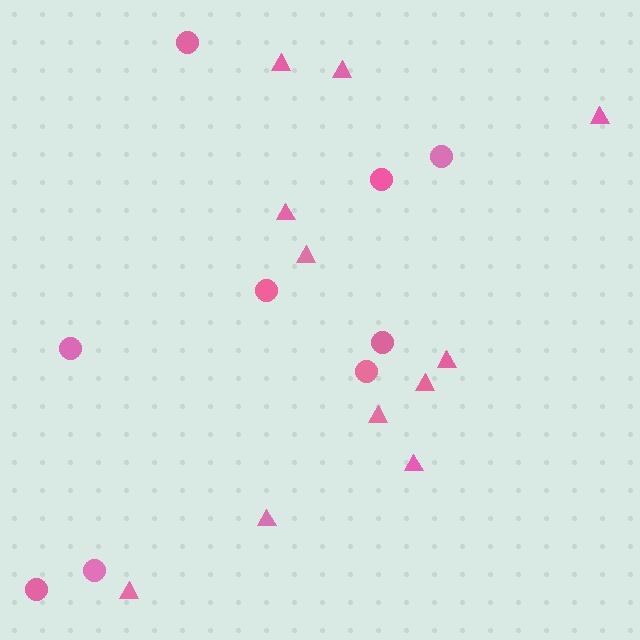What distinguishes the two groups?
There are 2 groups: one group of triangles (11) and one group of circles (9).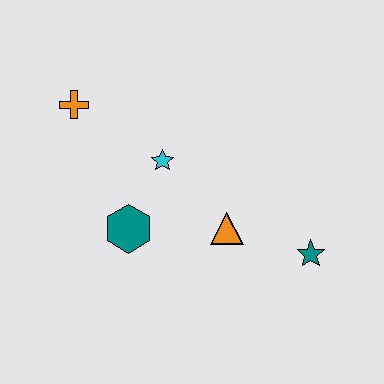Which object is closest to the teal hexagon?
The cyan star is closest to the teal hexagon.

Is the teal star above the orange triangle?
No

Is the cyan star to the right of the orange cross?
Yes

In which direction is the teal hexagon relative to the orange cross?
The teal hexagon is below the orange cross.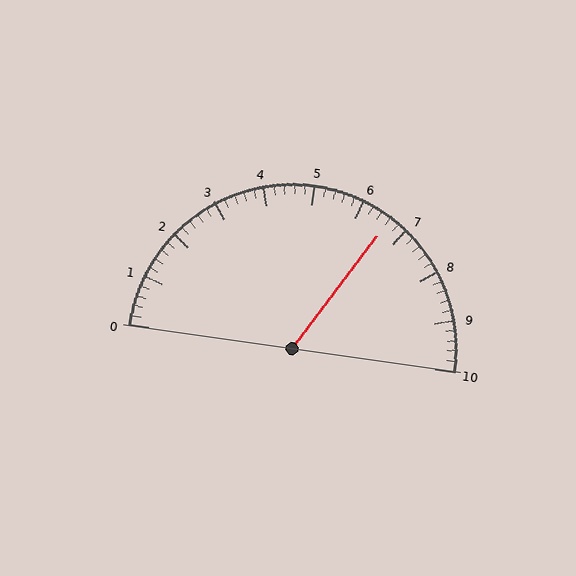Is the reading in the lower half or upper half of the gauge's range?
The reading is in the upper half of the range (0 to 10).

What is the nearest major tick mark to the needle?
The nearest major tick mark is 7.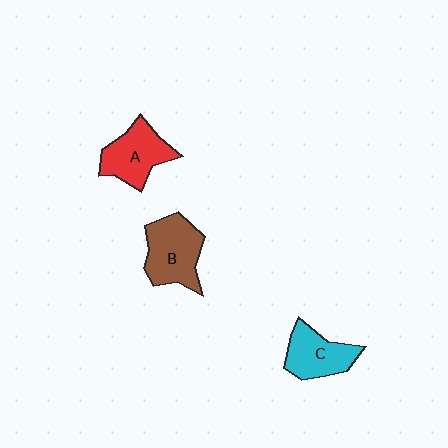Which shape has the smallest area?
Shape C (cyan).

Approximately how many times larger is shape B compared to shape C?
Approximately 1.2 times.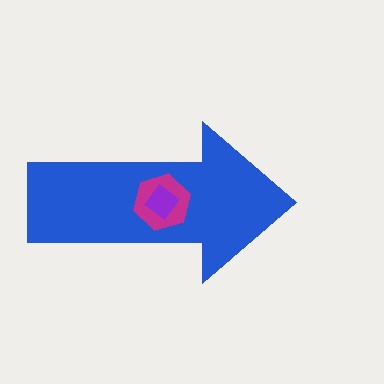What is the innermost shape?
The purple diamond.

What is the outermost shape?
The blue arrow.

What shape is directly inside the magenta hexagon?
The purple diamond.